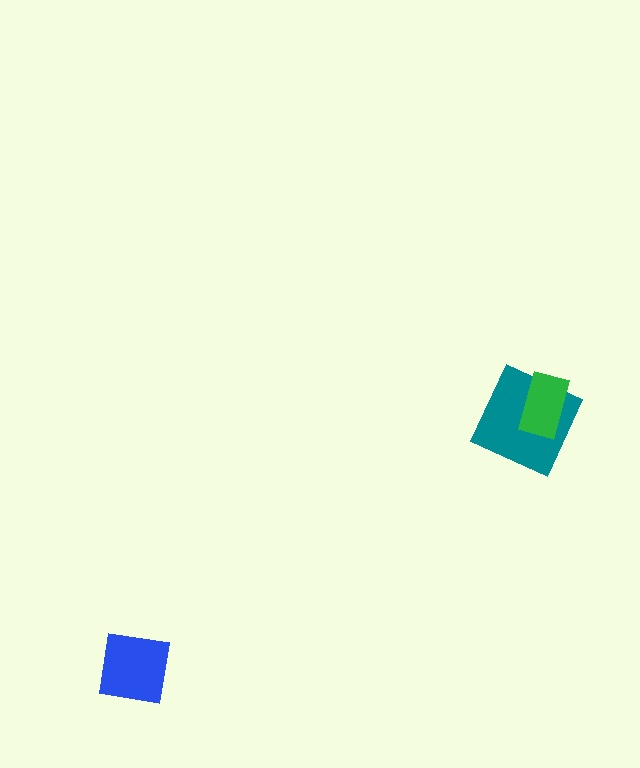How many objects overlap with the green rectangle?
1 object overlaps with the green rectangle.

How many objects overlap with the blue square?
0 objects overlap with the blue square.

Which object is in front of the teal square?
The green rectangle is in front of the teal square.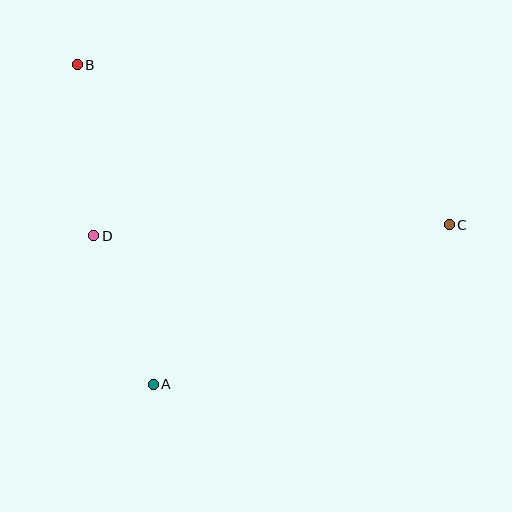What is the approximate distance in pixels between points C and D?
The distance between C and D is approximately 355 pixels.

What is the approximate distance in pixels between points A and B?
The distance between A and B is approximately 328 pixels.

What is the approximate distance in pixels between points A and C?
The distance between A and C is approximately 336 pixels.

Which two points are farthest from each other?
Points B and C are farthest from each other.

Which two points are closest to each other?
Points A and D are closest to each other.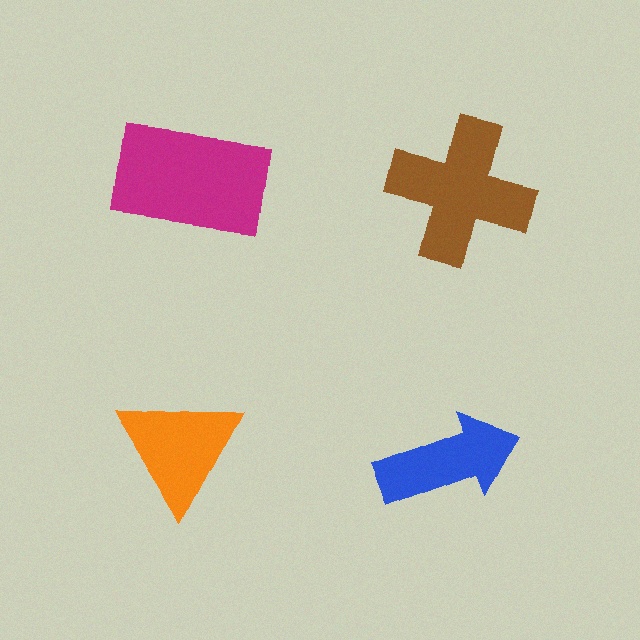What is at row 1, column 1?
A magenta rectangle.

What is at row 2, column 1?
An orange triangle.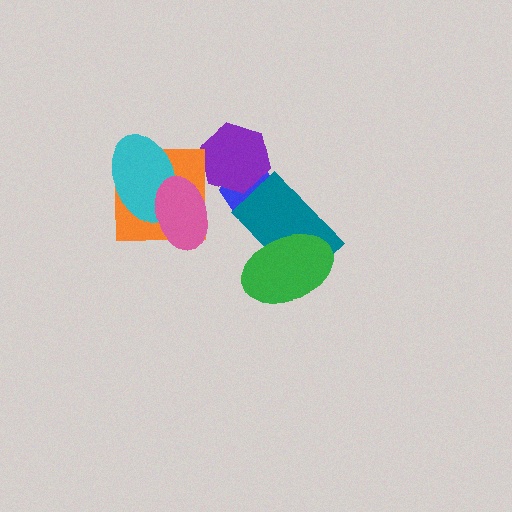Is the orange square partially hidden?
Yes, it is partially covered by another shape.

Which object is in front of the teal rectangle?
The green ellipse is in front of the teal rectangle.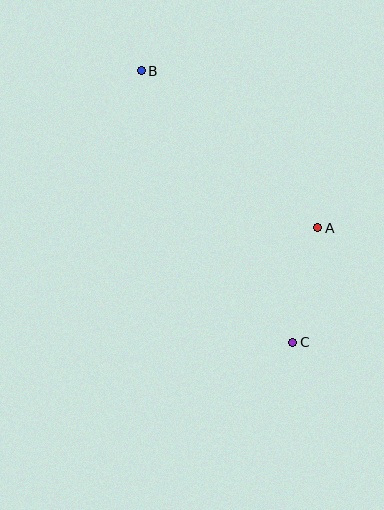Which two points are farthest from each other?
Points B and C are farthest from each other.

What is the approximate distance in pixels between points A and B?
The distance between A and B is approximately 236 pixels.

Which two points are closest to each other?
Points A and C are closest to each other.